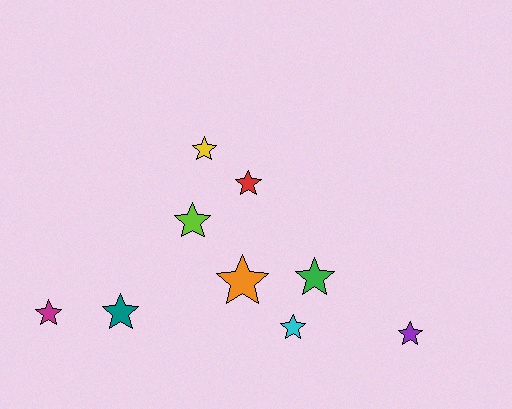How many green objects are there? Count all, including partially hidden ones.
There is 1 green object.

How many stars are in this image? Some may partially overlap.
There are 9 stars.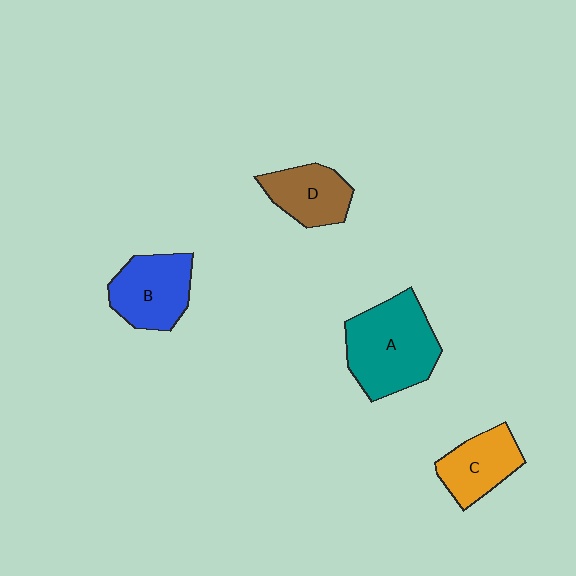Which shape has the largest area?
Shape A (teal).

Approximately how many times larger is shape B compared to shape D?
Approximately 1.2 times.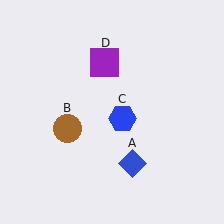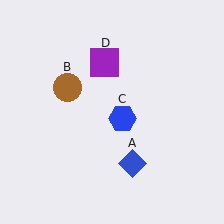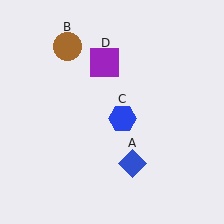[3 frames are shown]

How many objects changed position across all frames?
1 object changed position: brown circle (object B).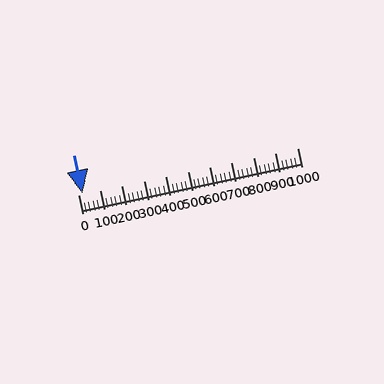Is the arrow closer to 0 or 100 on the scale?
The arrow is closer to 0.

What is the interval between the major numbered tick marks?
The major tick marks are spaced 100 units apart.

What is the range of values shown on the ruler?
The ruler shows values from 0 to 1000.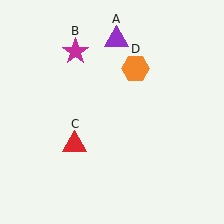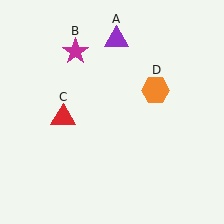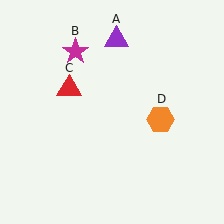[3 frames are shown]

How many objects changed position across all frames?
2 objects changed position: red triangle (object C), orange hexagon (object D).